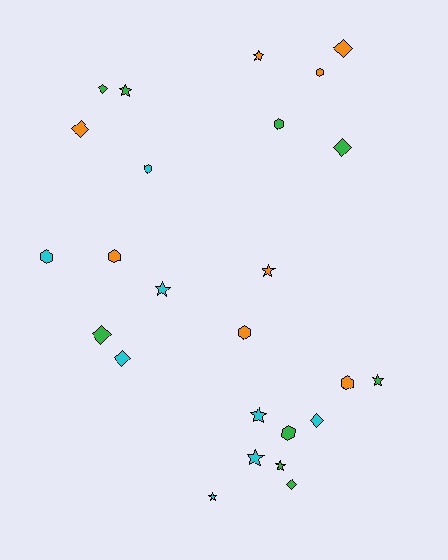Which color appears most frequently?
Green, with 9 objects.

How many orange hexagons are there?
There are 4 orange hexagons.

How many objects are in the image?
There are 25 objects.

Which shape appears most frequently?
Star, with 9 objects.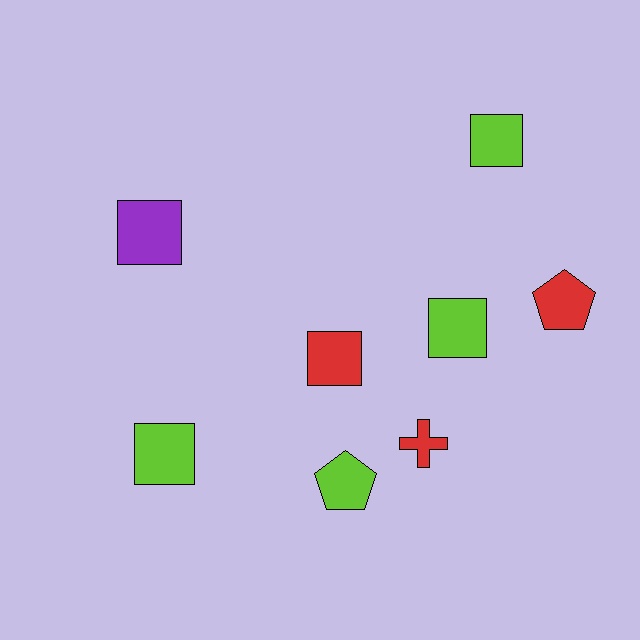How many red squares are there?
There is 1 red square.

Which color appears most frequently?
Lime, with 4 objects.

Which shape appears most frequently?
Square, with 5 objects.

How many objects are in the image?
There are 8 objects.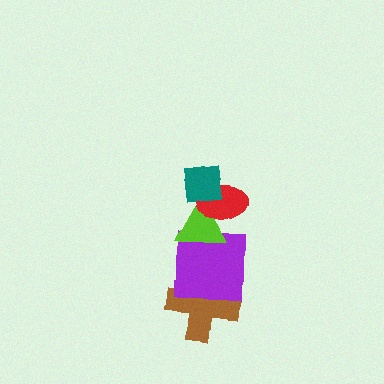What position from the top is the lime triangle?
The lime triangle is 3rd from the top.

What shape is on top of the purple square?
The lime triangle is on top of the purple square.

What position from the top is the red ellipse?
The red ellipse is 2nd from the top.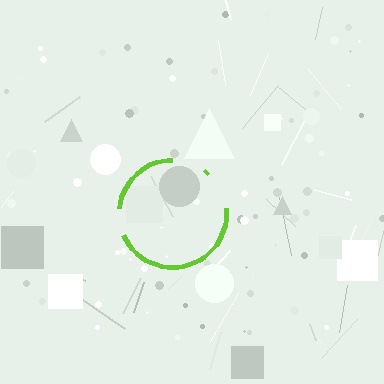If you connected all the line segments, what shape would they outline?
They would outline a circle.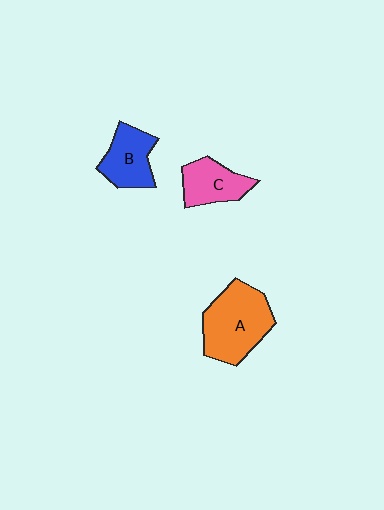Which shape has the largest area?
Shape A (orange).